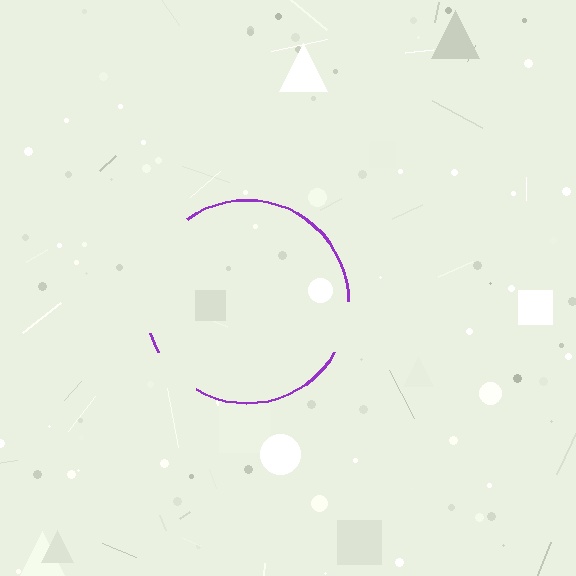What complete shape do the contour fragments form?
The contour fragments form a circle.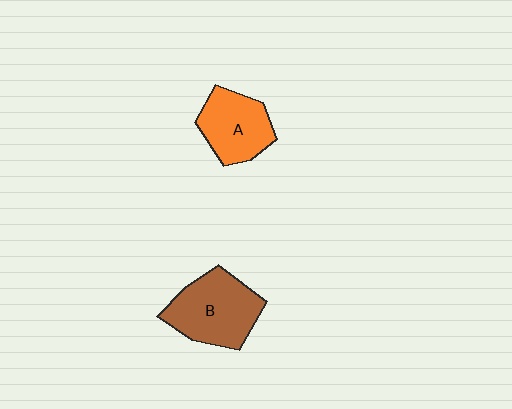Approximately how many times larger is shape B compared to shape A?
Approximately 1.3 times.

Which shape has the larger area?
Shape B (brown).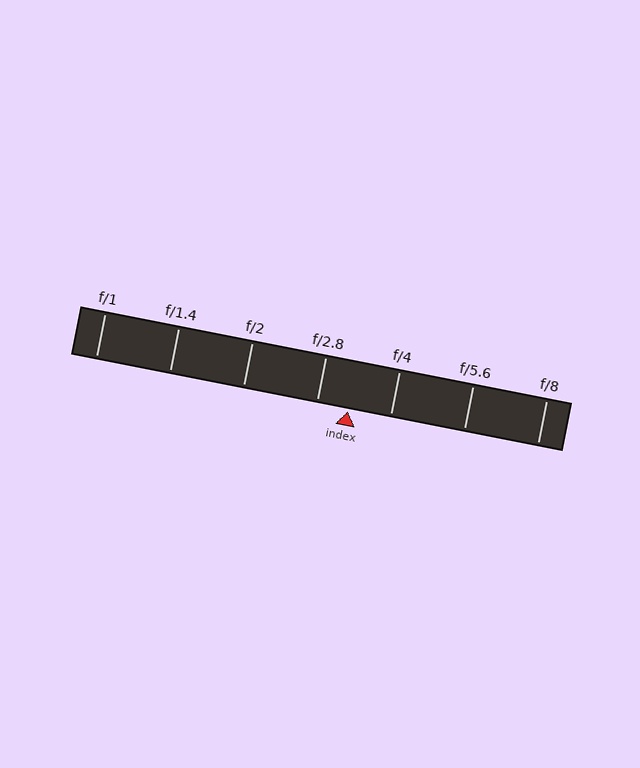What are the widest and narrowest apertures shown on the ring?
The widest aperture shown is f/1 and the narrowest is f/8.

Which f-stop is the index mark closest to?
The index mark is closest to f/2.8.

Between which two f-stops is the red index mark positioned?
The index mark is between f/2.8 and f/4.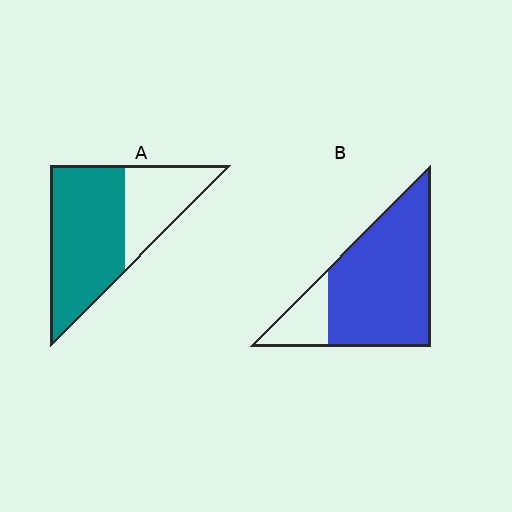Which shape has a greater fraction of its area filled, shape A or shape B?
Shape B.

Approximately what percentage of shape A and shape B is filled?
A is approximately 65% and B is approximately 80%.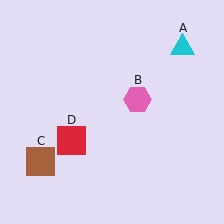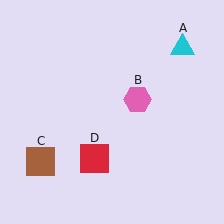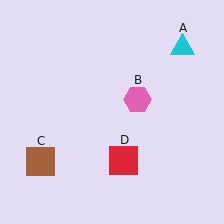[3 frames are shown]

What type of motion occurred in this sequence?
The red square (object D) rotated counterclockwise around the center of the scene.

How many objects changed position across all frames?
1 object changed position: red square (object D).